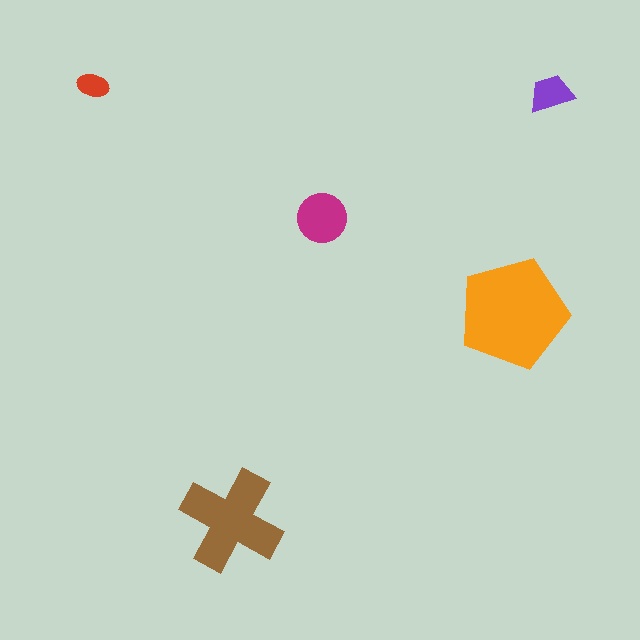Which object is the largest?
The orange pentagon.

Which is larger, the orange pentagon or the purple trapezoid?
The orange pentagon.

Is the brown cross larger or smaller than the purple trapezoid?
Larger.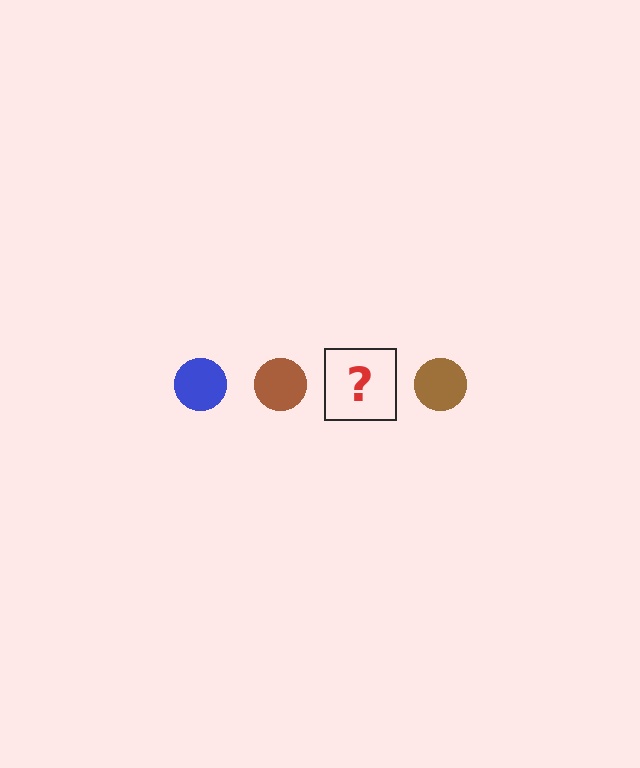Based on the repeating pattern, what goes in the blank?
The blank should be a blue circle.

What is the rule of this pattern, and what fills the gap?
The rule is that the pattern cycles through blue, brown circles. The gap should be filled with a blue circle.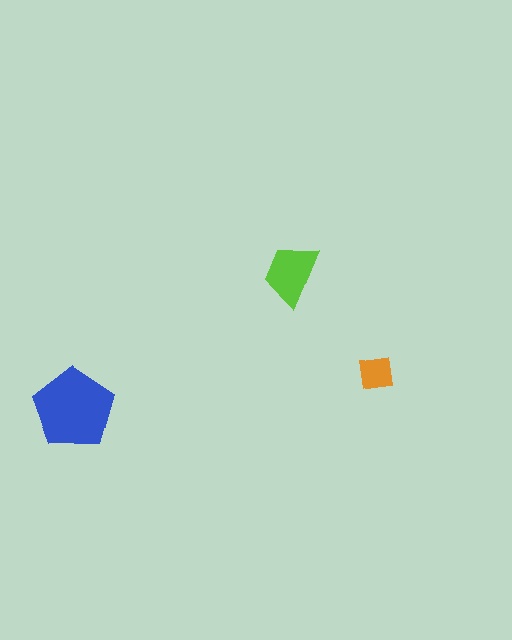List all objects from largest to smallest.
The blue pentagon, the lime trapezoid, the orange square.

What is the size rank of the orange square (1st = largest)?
3rd.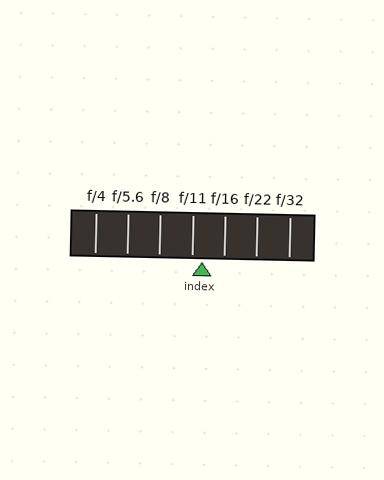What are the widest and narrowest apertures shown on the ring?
The widest aperture shown is f/4 and the narrowest is f/32.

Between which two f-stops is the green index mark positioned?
The index mark is between f/11 and f/16.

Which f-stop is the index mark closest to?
The index mark is closest to f/11.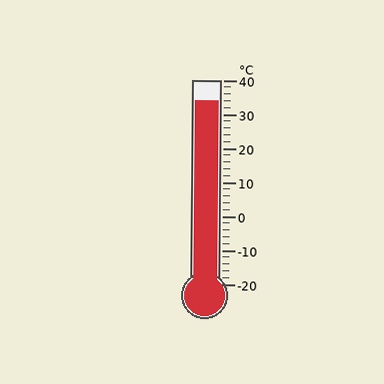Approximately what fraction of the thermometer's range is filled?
The thermometer is filled to approximately 90% of its range.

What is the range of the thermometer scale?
The thermometer scale ranges from -20°C to 40°C.